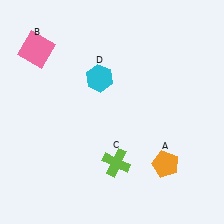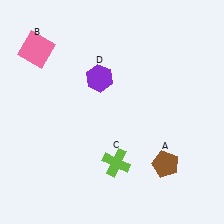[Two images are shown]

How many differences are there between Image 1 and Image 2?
There are 2 differences between the two images.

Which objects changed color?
A changed from orange to brown. D changed from cyan to purple.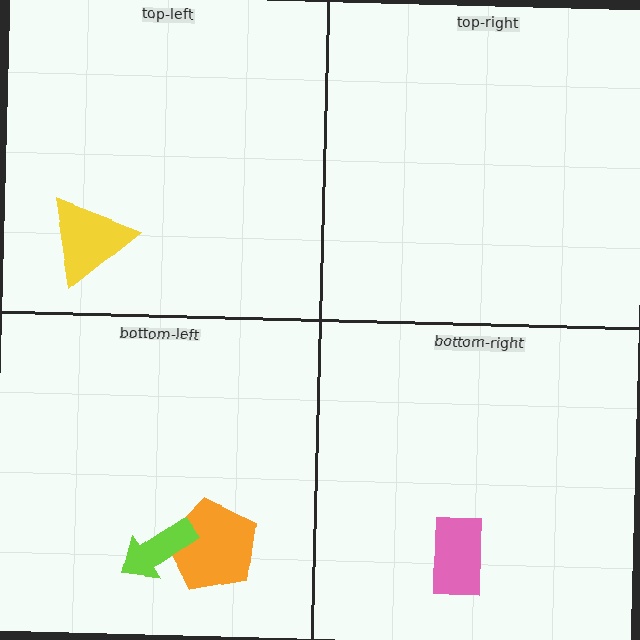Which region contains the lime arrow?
The bottom-left region.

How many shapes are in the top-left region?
1.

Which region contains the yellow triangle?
The top-left region.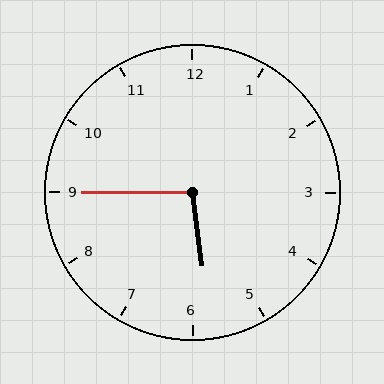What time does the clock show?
5:45.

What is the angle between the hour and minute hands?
Approximately 98 degrees.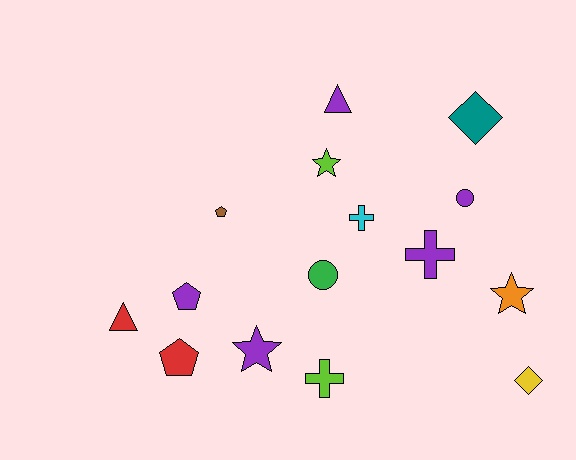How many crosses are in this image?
There are 3 crosses.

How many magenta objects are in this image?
There are no magenta objects.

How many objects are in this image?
There are 15 objects.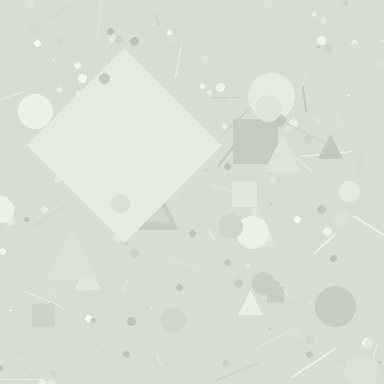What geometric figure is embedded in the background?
A diamond is embedded in the background.